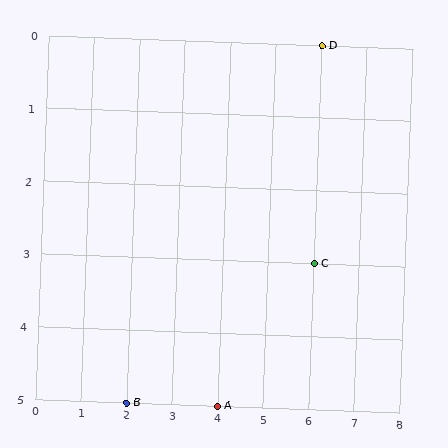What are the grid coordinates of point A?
Point A is at grid coordinates (4, 5).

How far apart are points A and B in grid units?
Points A and B are 2 columns apart.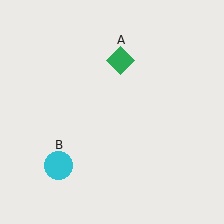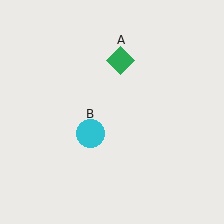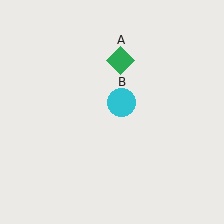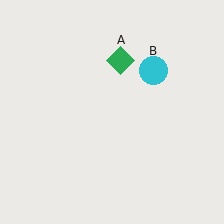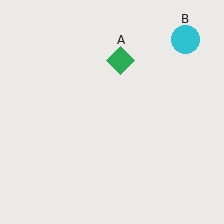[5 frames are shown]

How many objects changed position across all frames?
1 object changed position: cyan circle (object B).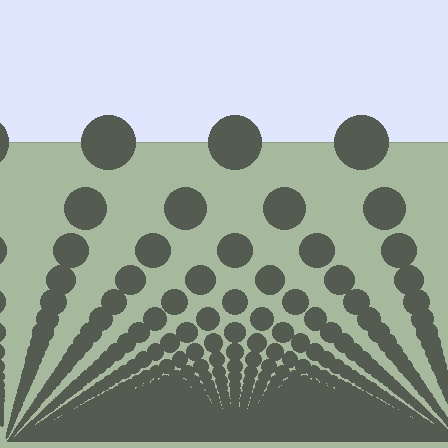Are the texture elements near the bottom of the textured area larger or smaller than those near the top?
Smaller. The gradient is inverted — elements near the bottom are smaller and denser.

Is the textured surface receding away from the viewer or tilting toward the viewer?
The surface appears to tilt toward the viewer. Texture elements get larger and sparser toward the top.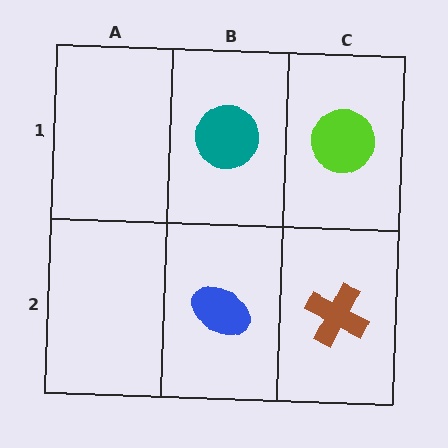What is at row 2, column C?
A brown cross.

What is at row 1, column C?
A lime circle.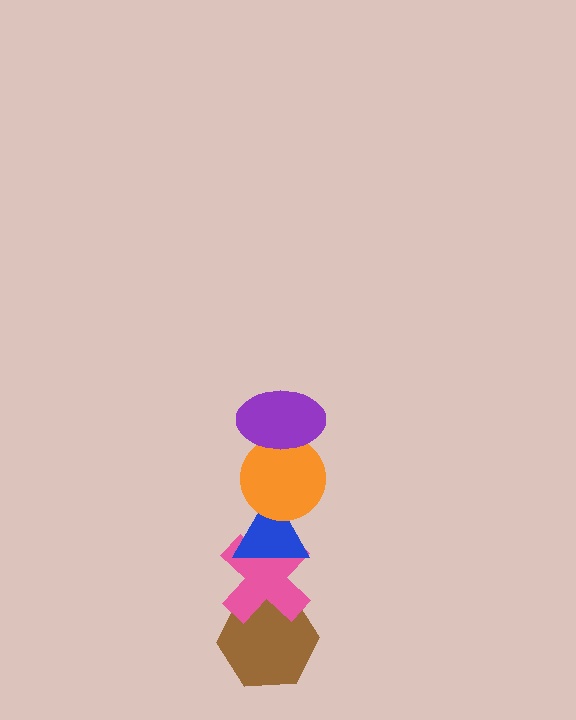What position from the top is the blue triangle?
The blue triangle is 3rd from the top.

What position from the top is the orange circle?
The orange circle is 2nd from the top.